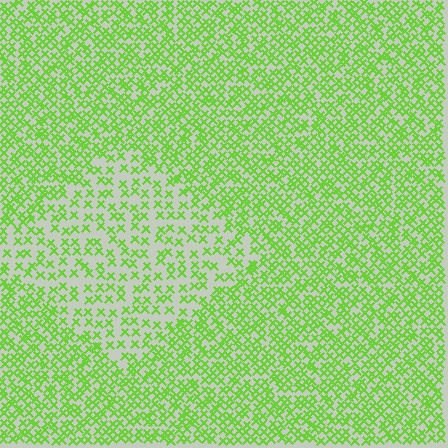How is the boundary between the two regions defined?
The boundary is defined by a change in element density (approximately 2.0x ratio). All elements are the same color, size, and shape.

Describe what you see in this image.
The image contains small lime elements arranged at two different densities. A diamond-shaped region is visible where the elements are less densely packed than the surrounding area.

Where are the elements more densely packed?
The elements are more densely packed outside the diamond boundary.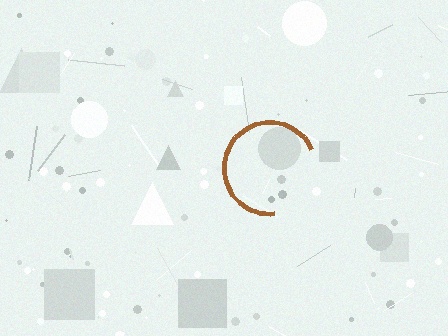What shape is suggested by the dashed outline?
The dashed outline suggests a circle.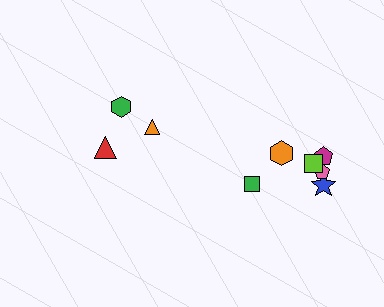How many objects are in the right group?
There are 6 objects.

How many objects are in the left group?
There are 3 objects.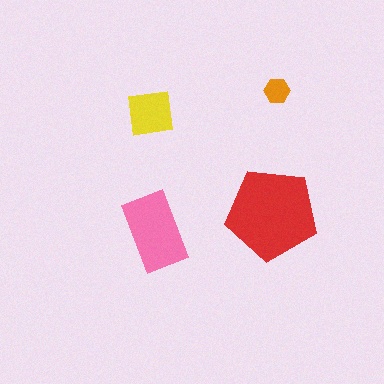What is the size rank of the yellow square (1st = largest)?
3rd.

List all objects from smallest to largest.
The orange hexagon, the yellow square, the pink rectangle, the red pentagon.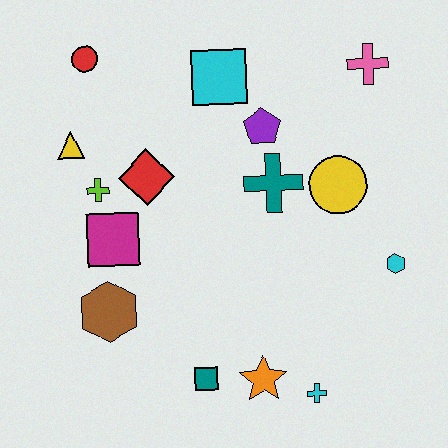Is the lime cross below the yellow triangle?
Yes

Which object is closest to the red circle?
The yellow triangle is closest to the red circle.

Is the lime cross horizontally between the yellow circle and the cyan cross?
No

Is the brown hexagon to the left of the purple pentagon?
Yes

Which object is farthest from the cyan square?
The cyan cross is farthest from the cyan square.